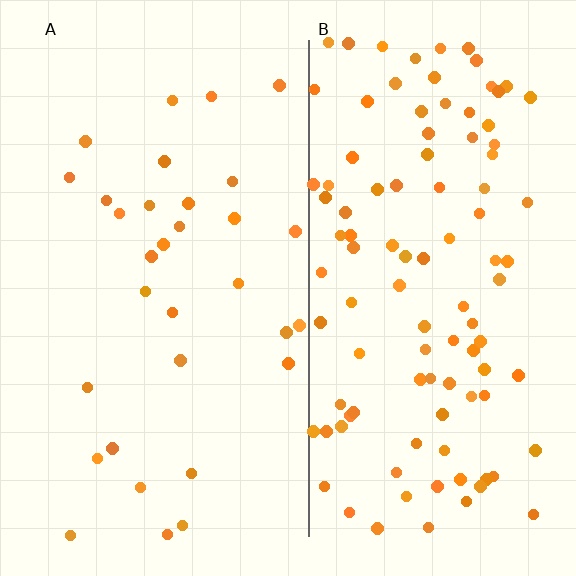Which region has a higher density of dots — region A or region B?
B (the right).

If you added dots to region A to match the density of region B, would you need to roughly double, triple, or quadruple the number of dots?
Approximately triple.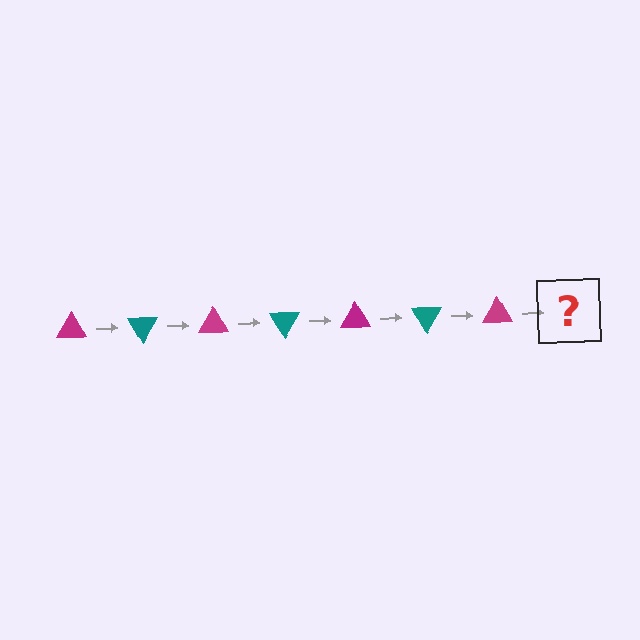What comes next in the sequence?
The next element should be a teal triangle, rotated 420 degrees from the start.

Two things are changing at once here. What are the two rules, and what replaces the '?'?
The two rules are that it rotates 60 degrees each step and the color cycles through magenta and teal. The '?' should be a teal triangle, rotated 420 degrees from the start.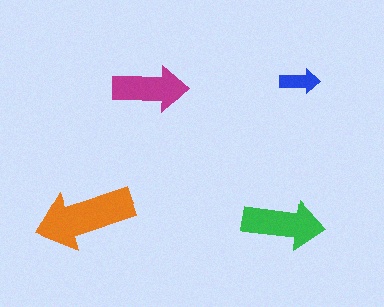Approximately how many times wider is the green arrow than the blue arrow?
About 2 times wider.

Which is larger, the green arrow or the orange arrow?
The orange one.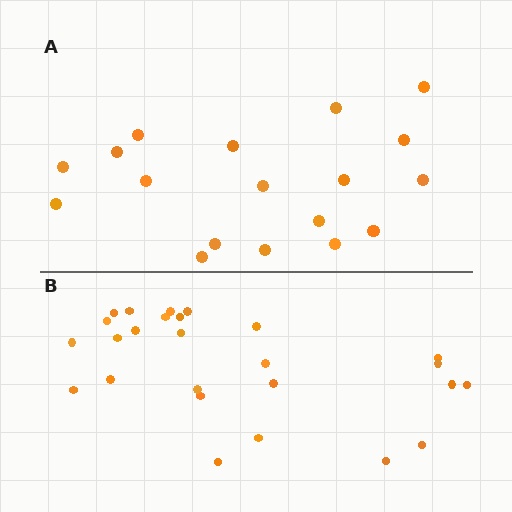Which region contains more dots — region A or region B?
Region B (the bottom region) has more dots.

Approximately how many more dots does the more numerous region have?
Region B has roughly 8 or so more dots than region A.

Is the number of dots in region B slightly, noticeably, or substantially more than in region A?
Region B has noticeably more, but not dramatically so. The ratio is roughly 1.4 to 1.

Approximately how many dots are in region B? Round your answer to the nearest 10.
About 30 dots. (The exact count is 26, which rounds to 30.)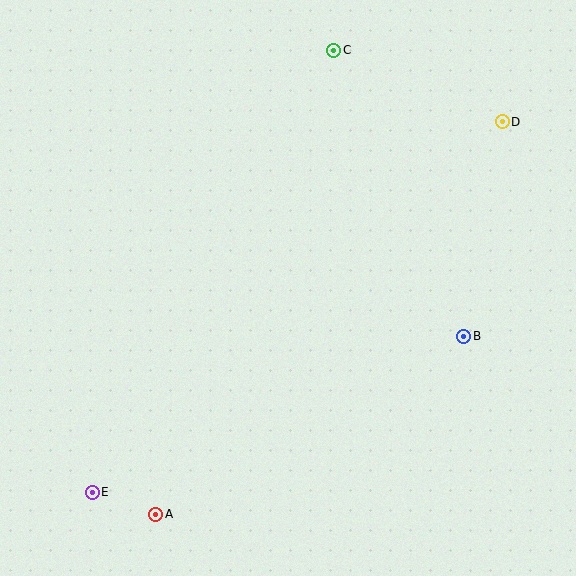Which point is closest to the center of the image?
Point B at (464, 336) is closest to the center.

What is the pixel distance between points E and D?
The distance between E and D is 553 pixels.